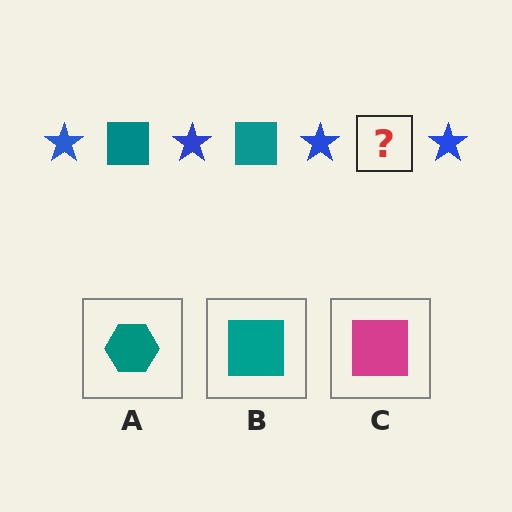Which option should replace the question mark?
Option B.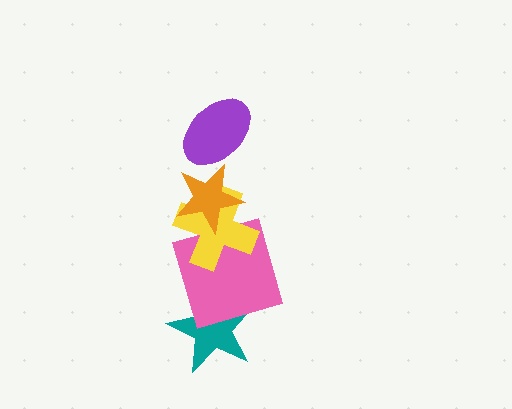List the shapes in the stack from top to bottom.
From top to bottom: the purple ellipse, the orange star, the yellow cross, the pink square, the teal star.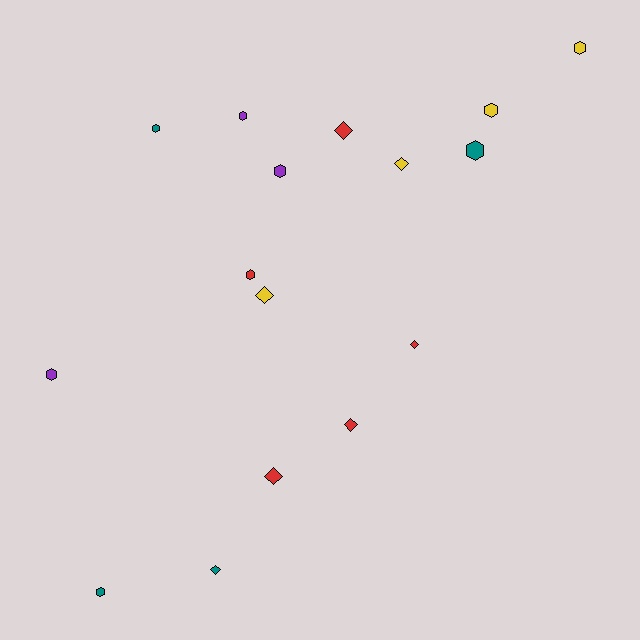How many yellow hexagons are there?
There are 2 yellow hexagons.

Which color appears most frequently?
Red, with 5 objects.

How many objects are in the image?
There are 16 objects.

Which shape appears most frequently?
Hexagon, with 9 objects.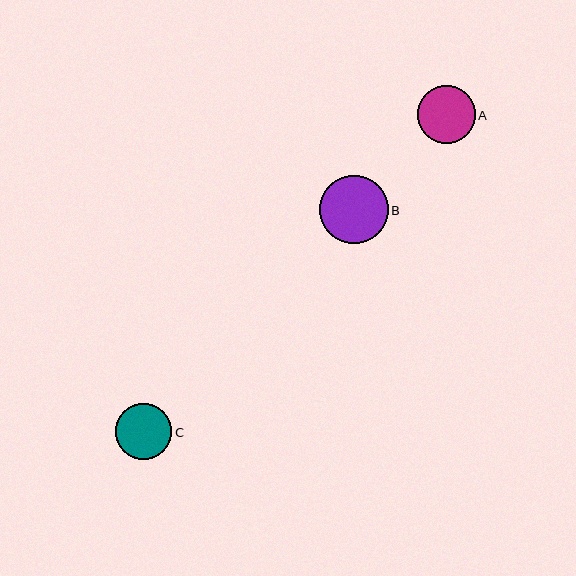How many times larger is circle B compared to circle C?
Circle B is approximately 1.2 times the size of circle C.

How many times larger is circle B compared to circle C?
Circle B is approximately 1.2 times the size of circle C.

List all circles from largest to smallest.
From largest to smallest: B, A, C.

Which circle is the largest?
Circle B is the largest with a size of approximately 68 pixels.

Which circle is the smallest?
Circle C is the smallest with a size of approximately 57 pixels.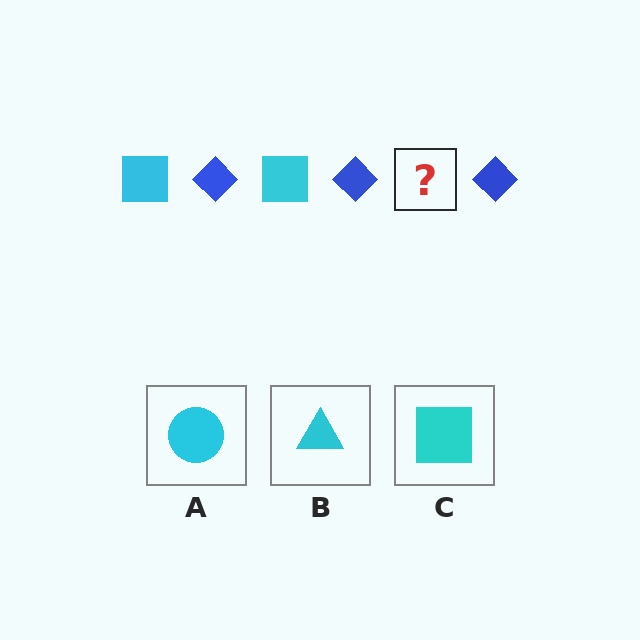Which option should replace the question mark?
Option C.